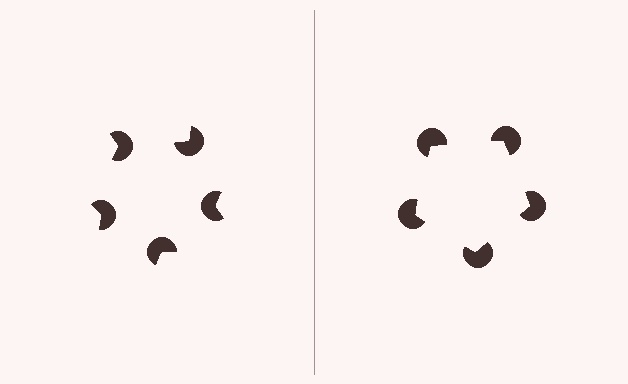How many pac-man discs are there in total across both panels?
10 — 5 on each side.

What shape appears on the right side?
An illusory pentagon.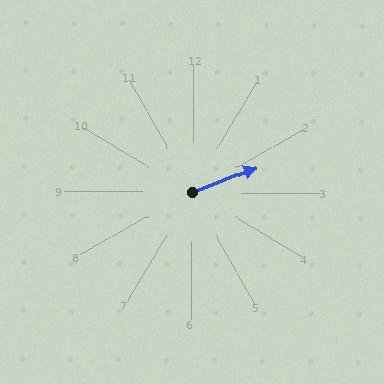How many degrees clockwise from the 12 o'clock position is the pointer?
Approximately 68 degrees.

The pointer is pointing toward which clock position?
Roughly 2 o'clock.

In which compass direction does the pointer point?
East.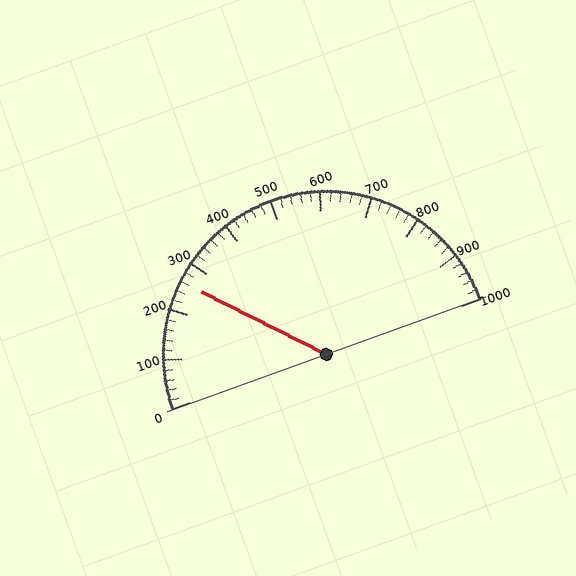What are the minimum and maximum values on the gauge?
The gauge ranges from 0 to 1000.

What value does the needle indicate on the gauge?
The needle indicates approximately 260.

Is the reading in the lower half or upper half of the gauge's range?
The reading is in the lower half of the range (0 to 1000).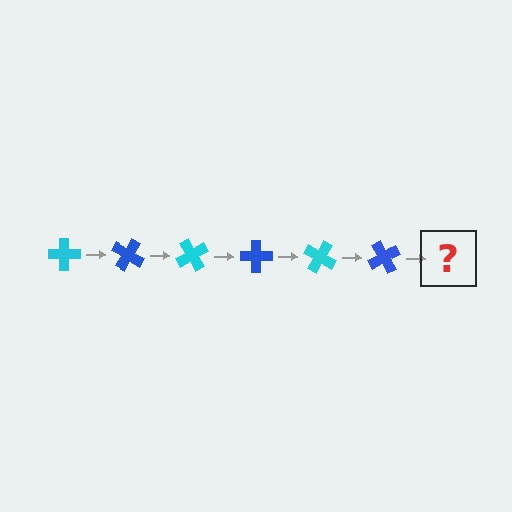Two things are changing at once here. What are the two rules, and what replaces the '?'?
The two rules are that it rotates 30 degrees each step and the color cycles through cyan and blue. The '?' should be a cyan cross, rotated 180 degrees from the start.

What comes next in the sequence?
The next element should be a cyan cross, rotated 180 degrees from the start.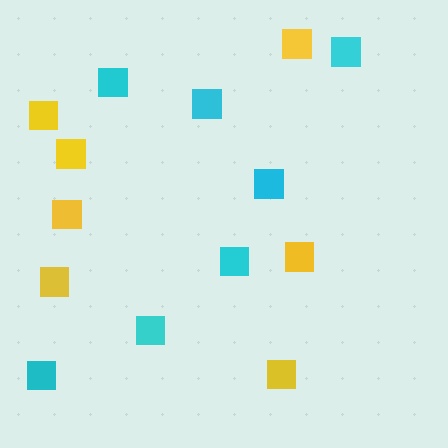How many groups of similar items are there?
There are 2 groups: one group of cyan squares (7) and one group of yellow squares (7).